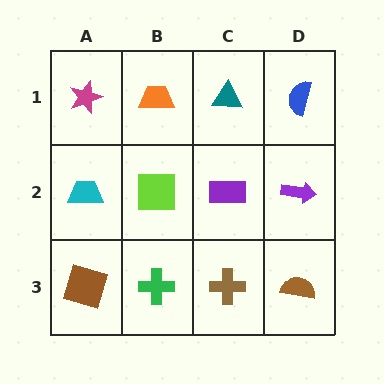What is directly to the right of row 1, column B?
A teal triangle.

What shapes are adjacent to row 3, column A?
A cyan trapezoid (row 2, column A), a green cross (row 3, column B).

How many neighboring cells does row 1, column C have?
3.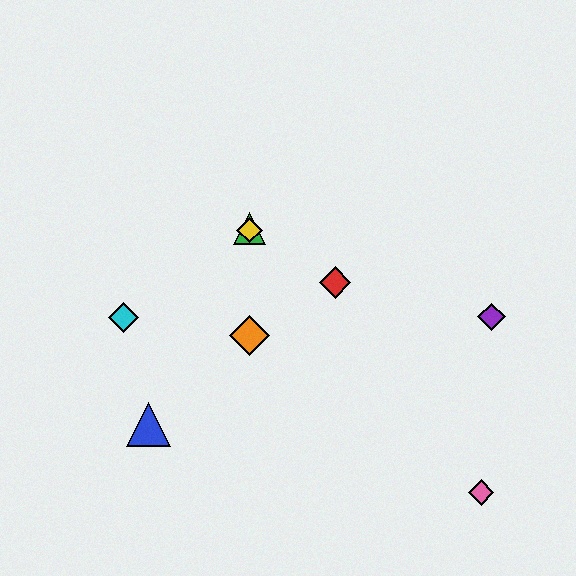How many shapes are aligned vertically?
3 shapes (the green triangle, the yellow diamond, the orange diamond) are aligned vertically.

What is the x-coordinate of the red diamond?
The red diamond is at x≈335.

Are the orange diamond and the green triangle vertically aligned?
Yes, both are at x≈250.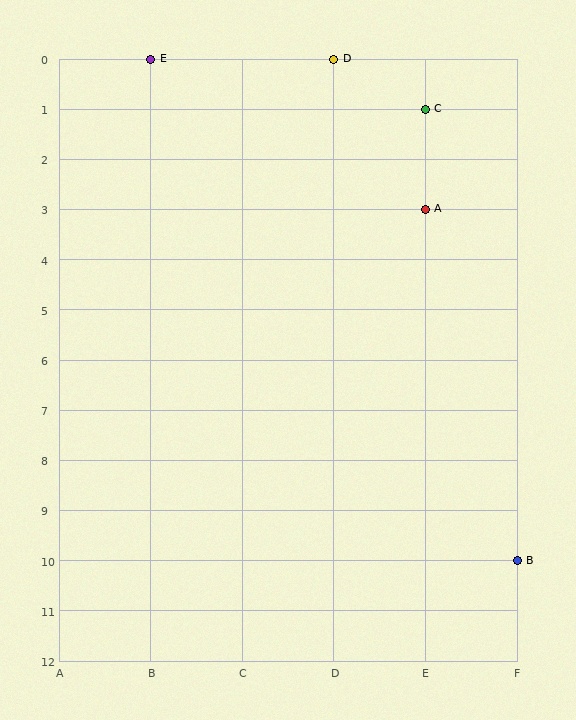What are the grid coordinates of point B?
Point B is at grid coordinates (F, 10).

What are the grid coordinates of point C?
Point C is at grid coordinates (E, 1).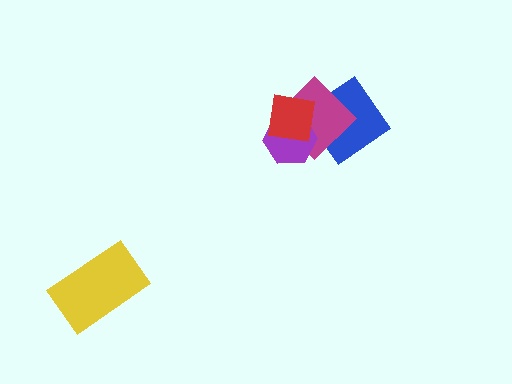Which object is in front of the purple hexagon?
The red square is in front of the purple hexagon.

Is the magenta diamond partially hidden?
Yes, it is partially covered by another shape.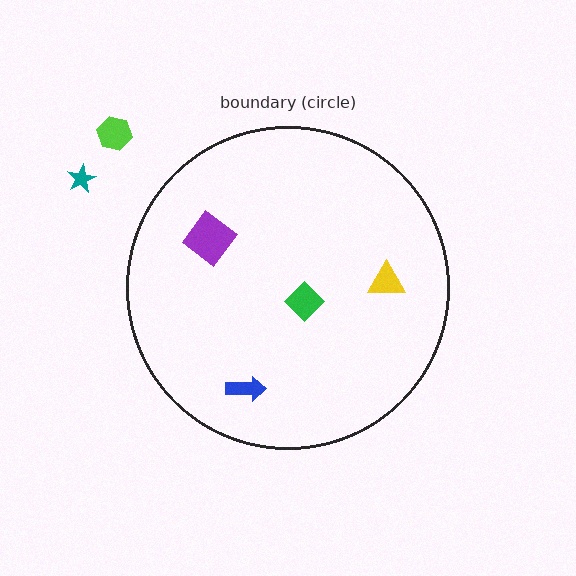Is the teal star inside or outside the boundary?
Outside.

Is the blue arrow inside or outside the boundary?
Inside.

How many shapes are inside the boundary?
4 inside, 2 outside.